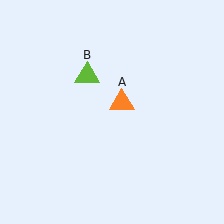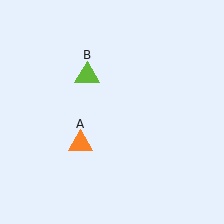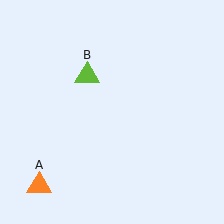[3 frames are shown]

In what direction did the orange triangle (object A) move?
The orange triangle (object A) moved down and to the left.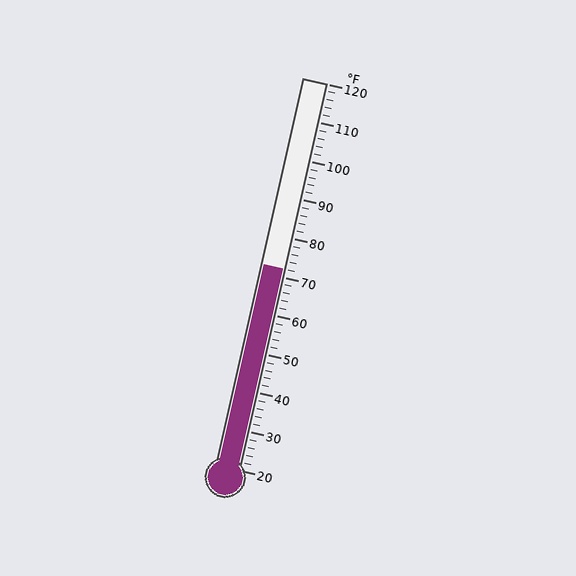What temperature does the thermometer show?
The thermometer shows approximately 72°F.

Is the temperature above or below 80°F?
The temperature is below 80°F.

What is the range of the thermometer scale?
The thermometer scale ranges from 20°F to 120°F.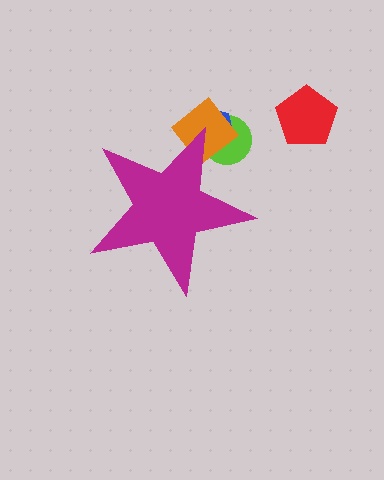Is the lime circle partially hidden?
Yes, the lime circle is partially hidden behind the magenta star.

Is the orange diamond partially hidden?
Yes, the orange diamond is partially hidden behind the magenta star.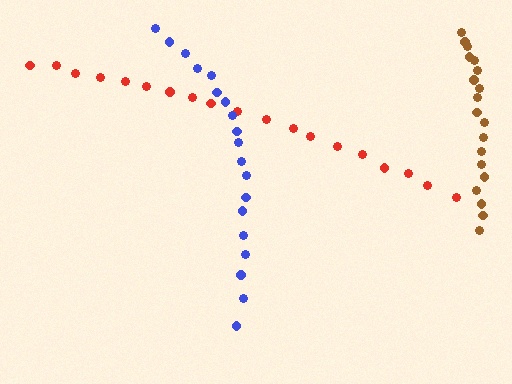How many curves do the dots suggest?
There are 3 distinct paths.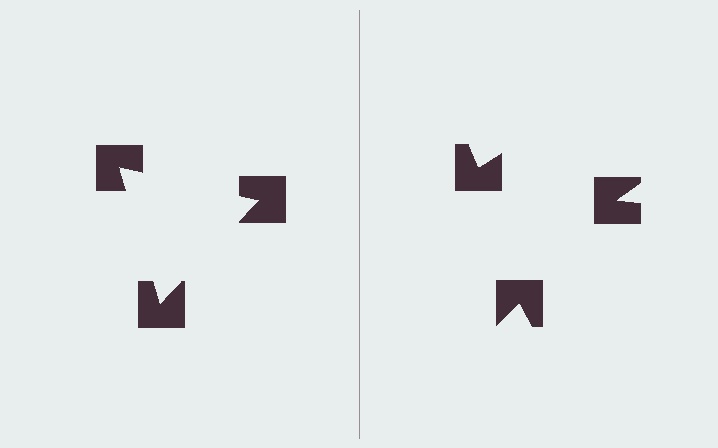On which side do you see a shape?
An illusory triangle appears on the left side. On the right side the wedge cuts are rotated, so no coherent shape forms.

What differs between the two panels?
The notched squares are positioned identically on both sides; only the wedge orientations differ. On the left they align to a triangle; on the right they are misaligned.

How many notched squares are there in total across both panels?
6 — 3 on each side.